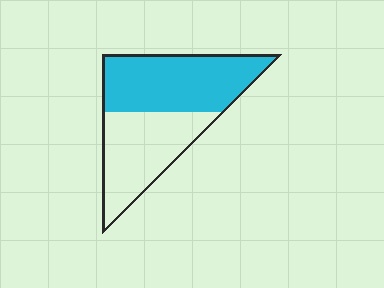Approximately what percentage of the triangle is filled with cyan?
Approximately 55%.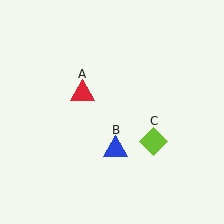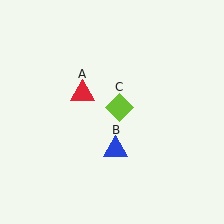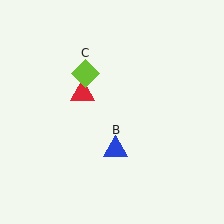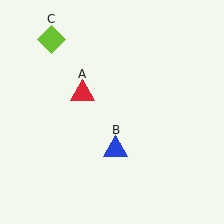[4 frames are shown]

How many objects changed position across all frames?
1 object changed position: lime diamond (object C).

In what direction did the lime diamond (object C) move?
The lime diamond (object C) moved up and to the left.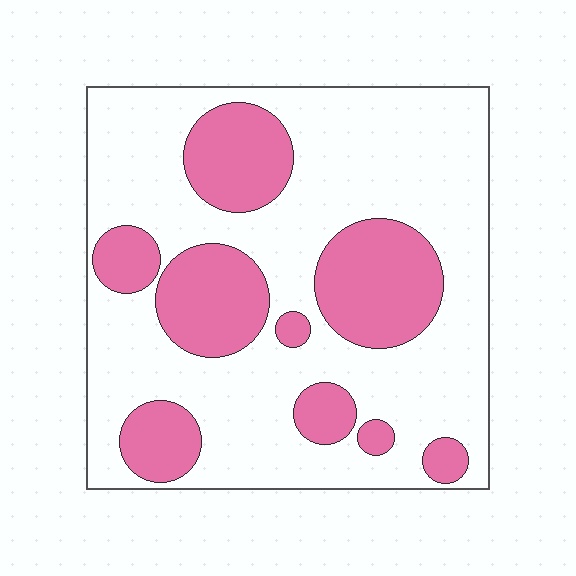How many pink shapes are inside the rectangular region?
9.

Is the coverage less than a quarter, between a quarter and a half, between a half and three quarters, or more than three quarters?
Between a quarter and a half.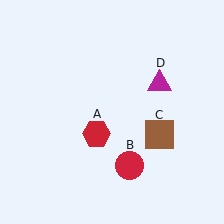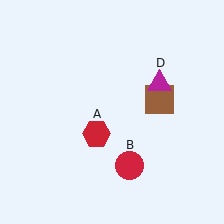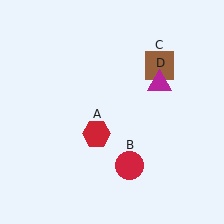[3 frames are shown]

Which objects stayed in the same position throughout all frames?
Red hexagon (object A) and red circle (object B) and magenta triangle (object D) remained stationary.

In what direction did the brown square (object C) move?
The brown square (object C) moved up.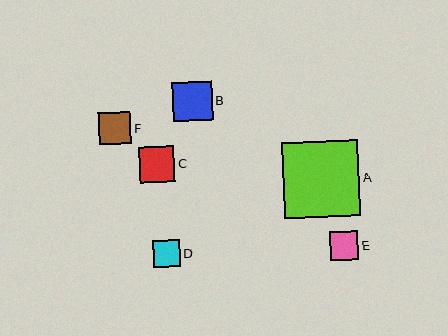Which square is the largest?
Square A is the largest with a size of approximately 77 pixels.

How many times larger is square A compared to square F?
Square A is approximately 2.4 times the size of square F.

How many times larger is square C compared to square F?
Square C is approximately 1.1 times the size of square F.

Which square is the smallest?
Square D is the smallest with a size of approximately 27 pixels.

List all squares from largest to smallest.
From largest to smallest: A, B, C, F, E, D.